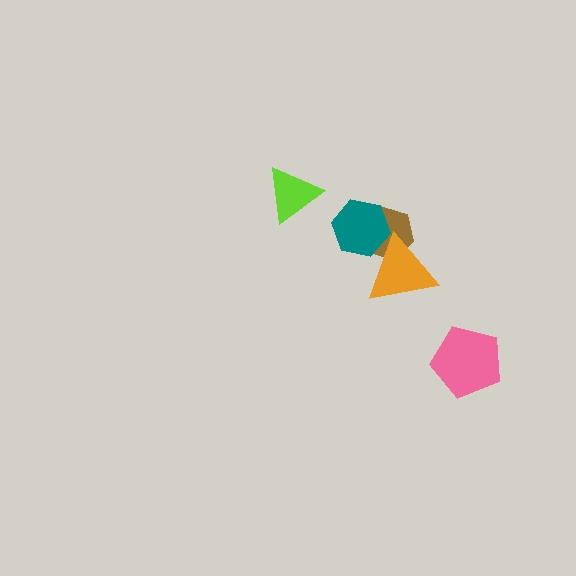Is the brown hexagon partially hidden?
Yes, it is partially covered by another shape.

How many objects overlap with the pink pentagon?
0 objects overlap with the pink pentagon.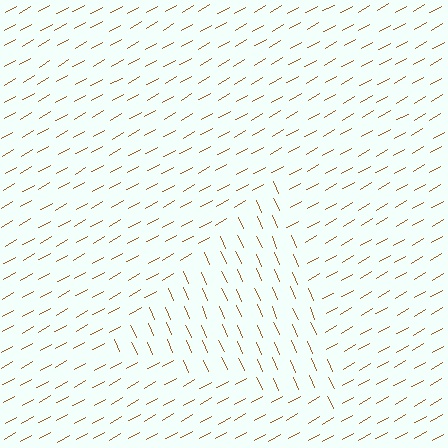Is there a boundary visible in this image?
Yes, there is a texture boundary formed by a change in line orientation.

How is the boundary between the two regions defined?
The boundary is defined purely by a change in line orientation (approximately 84 degrees difference). All lines are the same color and thickness.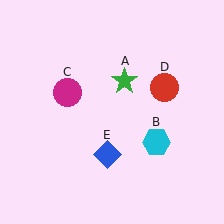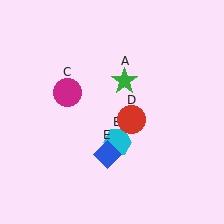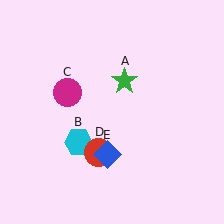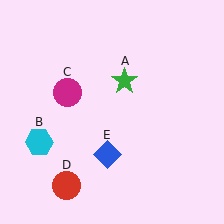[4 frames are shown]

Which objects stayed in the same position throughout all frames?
Green star (object A) and magenta circle (object C) and blue diamond (object E) remained stationary.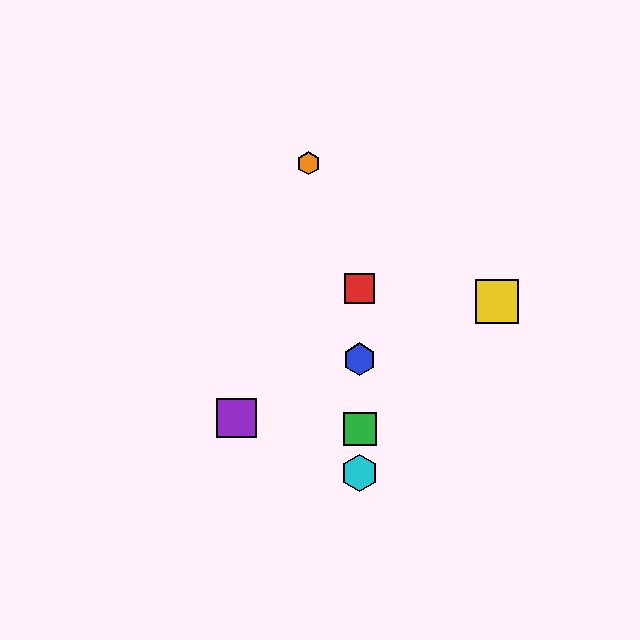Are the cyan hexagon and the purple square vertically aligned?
No, the cyan hexagon is at x≈360 and the purple square is at x≈237.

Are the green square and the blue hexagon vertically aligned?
Yes, both are at x≈360.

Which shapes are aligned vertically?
The red square, the blue hexagon, the green square, the cyan hexagon are aligned vertically.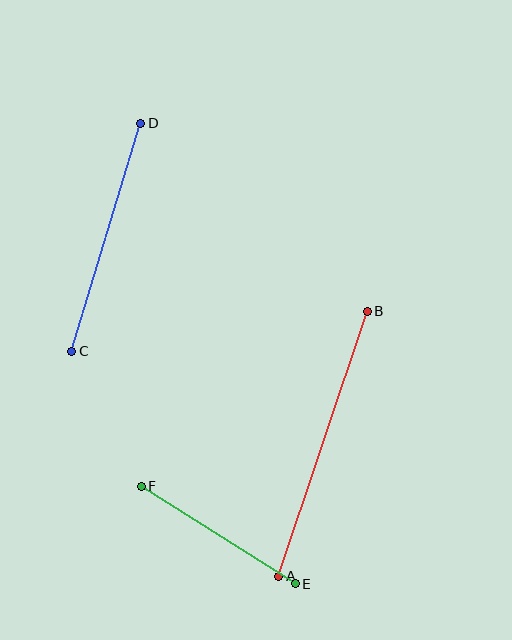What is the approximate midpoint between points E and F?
The midpoint is at approximately (218, 535) pixels.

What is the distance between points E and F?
The distance is approximately 182 pixels.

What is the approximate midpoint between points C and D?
The midpoint is at approximately (106, 237) pixels.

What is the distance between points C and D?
The distance is approximately 238 pixels.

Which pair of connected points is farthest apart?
Points A and B are farthest apart.